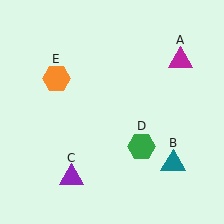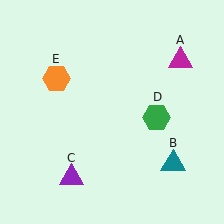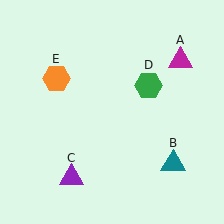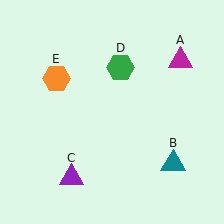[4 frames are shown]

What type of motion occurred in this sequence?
The green hexagon (object D) rotated counterclockwise around the center of the scene.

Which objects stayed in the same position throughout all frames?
Magenta triangle (object A) and teal triangle (object B) and purple triangle (object C) and orange hexagon (object E) remained stationary.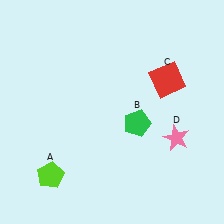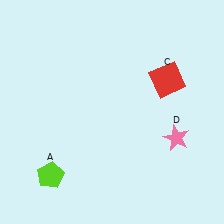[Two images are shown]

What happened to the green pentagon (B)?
The green pentagon (B) was removed in Image 2. It was in the bottom-right area of Image 1.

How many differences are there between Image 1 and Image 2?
There is 1 difference between the two images.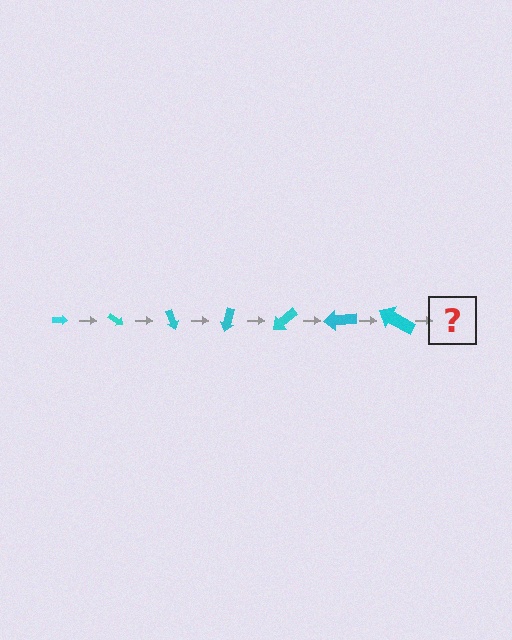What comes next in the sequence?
The next element should be an arrow, larger than the previous one and rotated 245 degrees from the start.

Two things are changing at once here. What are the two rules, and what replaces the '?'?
The two rules are that the arrow grows larger each step and it rotates 35 degrees each step. The '?' should be an arrow, larger than the previous one and rotated 245 degrees from the start.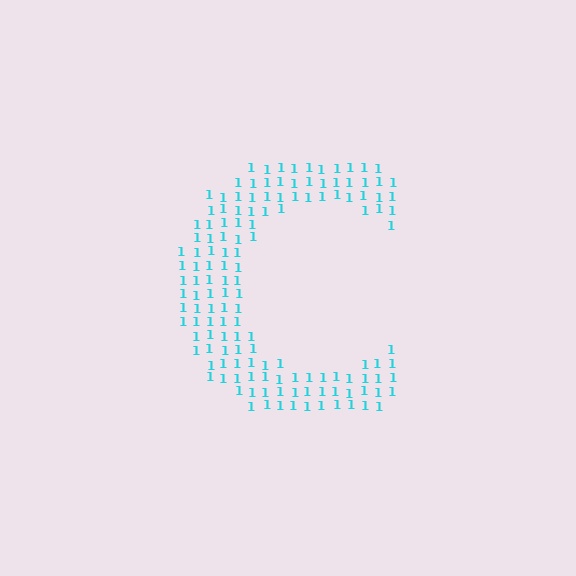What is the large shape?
The large shape is the letter C.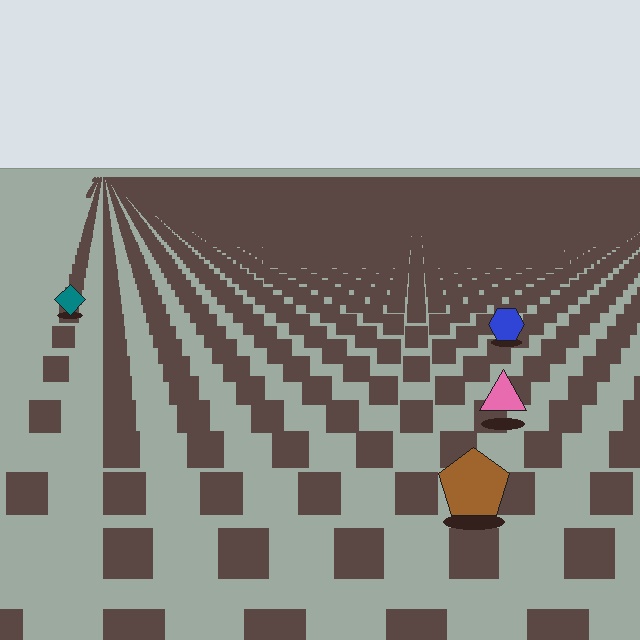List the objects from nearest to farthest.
From nearest to farthest: the brown pentagon, the pink triangle, the blue hexagon, the teal diamond.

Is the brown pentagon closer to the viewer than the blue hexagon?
Yes. The brown pentagon is closer — you can tell from the texture gradient: the ground texture is coarser near it.